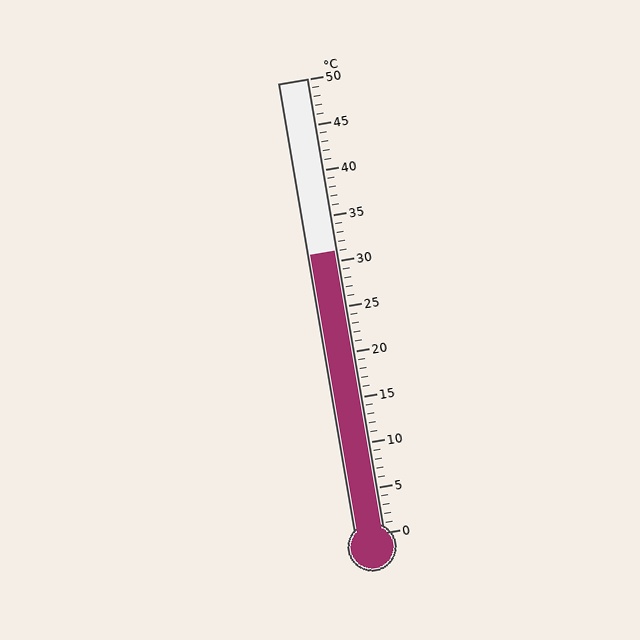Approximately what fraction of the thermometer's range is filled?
The thermometer is filled to approximately 60% of its range.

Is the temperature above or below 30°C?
The temperature is above 30°C.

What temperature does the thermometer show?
The thermometer shows approximately 31°C.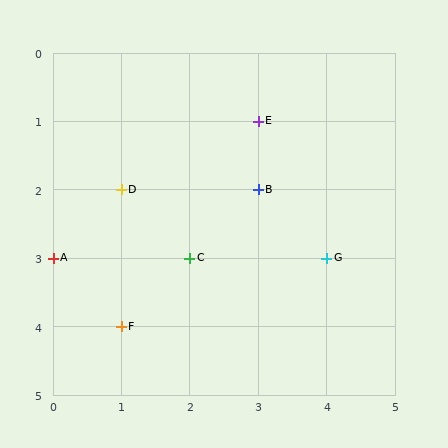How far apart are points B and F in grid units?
Points B and F are 2 columns and 2 rows apart (about 2.8 grid units diagonally).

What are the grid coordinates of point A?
Point A is at grid coordinates (0, 3).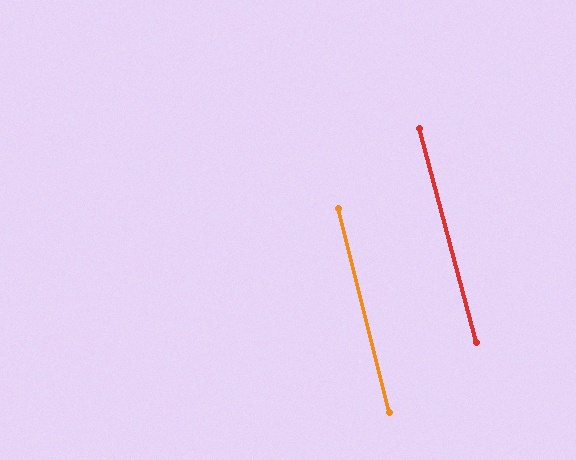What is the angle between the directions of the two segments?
Approximately 1 degree.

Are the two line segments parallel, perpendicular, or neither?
Parallel — their directions differ by only 0.6°.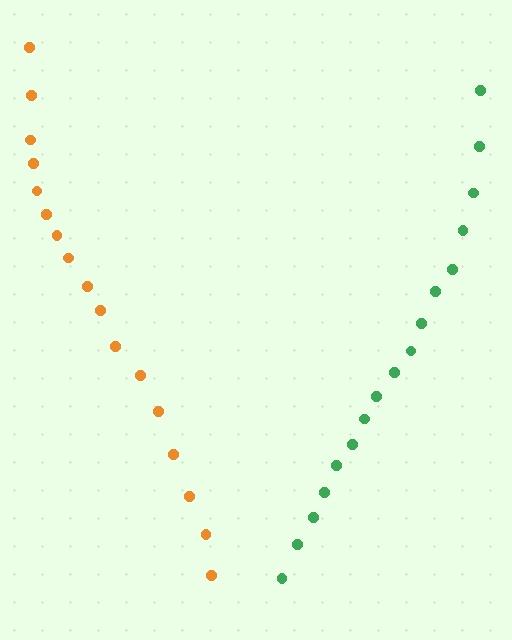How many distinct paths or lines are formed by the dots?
There are 2 distinct paths.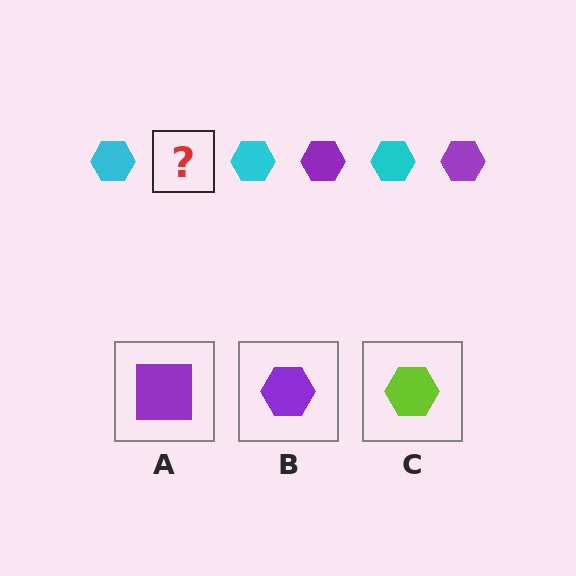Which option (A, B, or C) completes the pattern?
B.